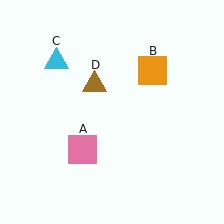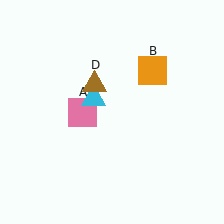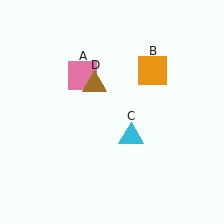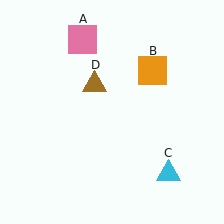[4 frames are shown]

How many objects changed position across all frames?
2 objects changed position: pink square (object A), cyan triangle (object C).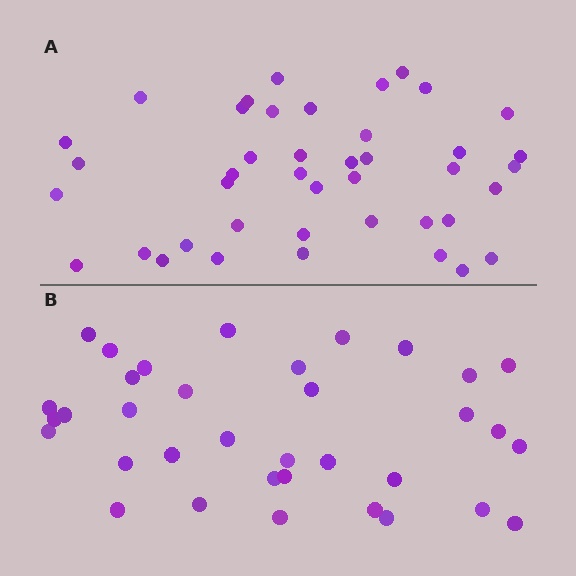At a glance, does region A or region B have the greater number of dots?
Region A (the top region) has more dots.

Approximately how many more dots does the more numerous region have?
Region A has roughly 8 or so more dots than region B.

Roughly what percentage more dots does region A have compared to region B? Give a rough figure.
About 20% more.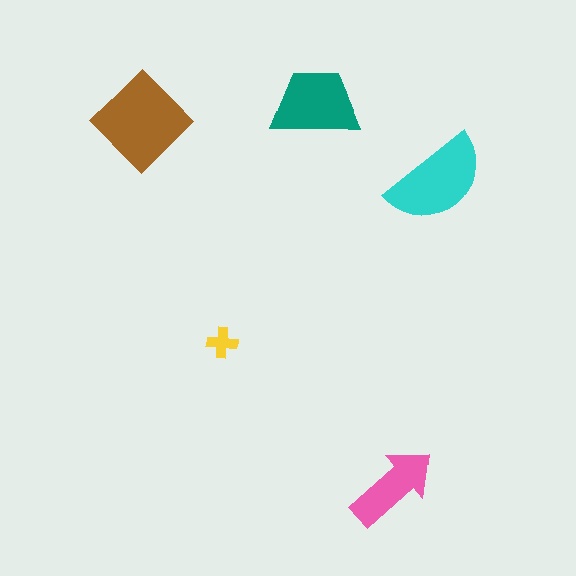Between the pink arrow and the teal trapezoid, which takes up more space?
The teal trapezoid.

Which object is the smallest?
The yellow cross.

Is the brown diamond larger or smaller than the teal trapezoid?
Larger.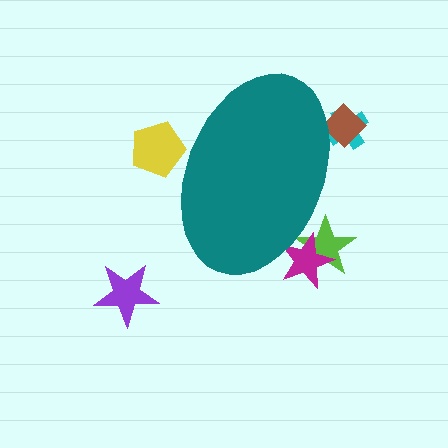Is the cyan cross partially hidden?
Yes, the cyan cross is partially hidden behind the teal ellipse.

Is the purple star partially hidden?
No, the purple star is fully visible.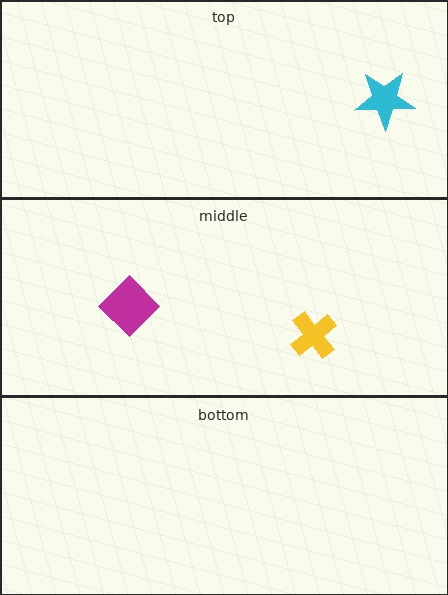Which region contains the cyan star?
The top region.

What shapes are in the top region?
The cyan star.